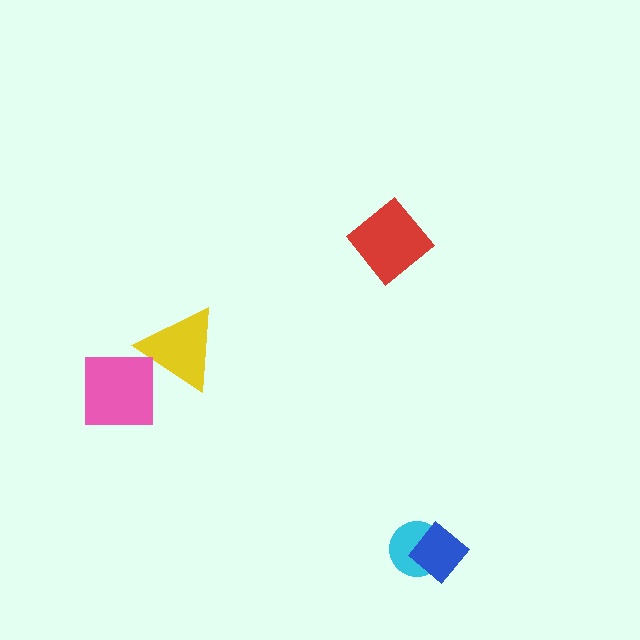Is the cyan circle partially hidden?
Yes, it is partially covered by another shape.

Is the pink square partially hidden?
No, no other shape covers it.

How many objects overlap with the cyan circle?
1 object overlaps with the cyan circle.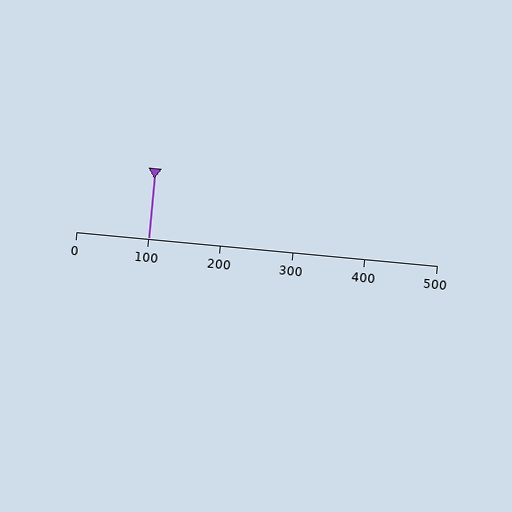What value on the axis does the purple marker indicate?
The marker indicates approximately 100.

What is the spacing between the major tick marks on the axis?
The major ticks are spaced 100 apart.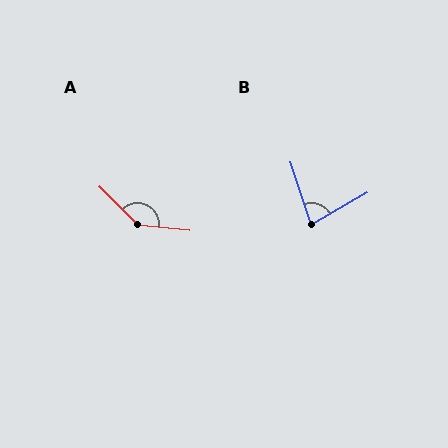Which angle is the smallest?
B, at approximately 78 degrees.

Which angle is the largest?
A, at approximately 141 degrees.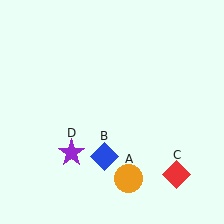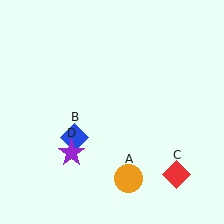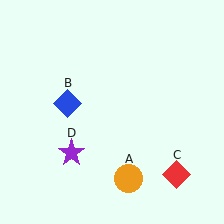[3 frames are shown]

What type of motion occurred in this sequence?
The blue diamond (object B) rotated clockwise around the center of the scene.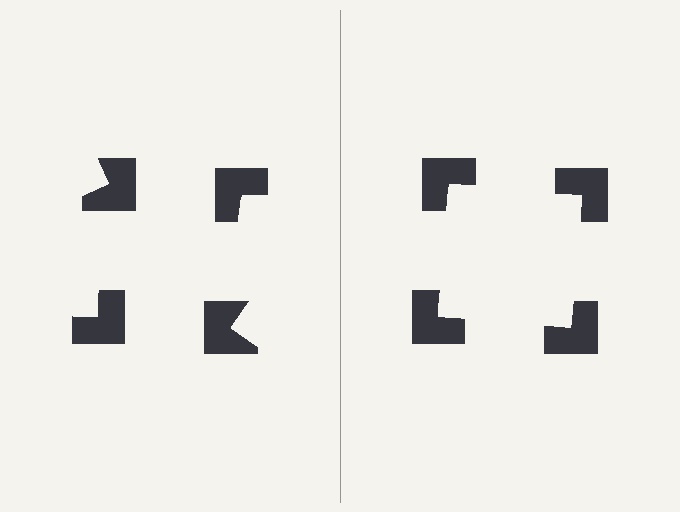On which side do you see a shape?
An illusory square appears on the right side. On the left side the wedge cuts are rotated, so no coherent shape forms.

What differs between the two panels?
The notched squares are positioned identically on both sides; only the wedge orientations differ. On the right they align to a square; on the left they are misaligned.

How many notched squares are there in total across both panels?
8 — 4 on each side.